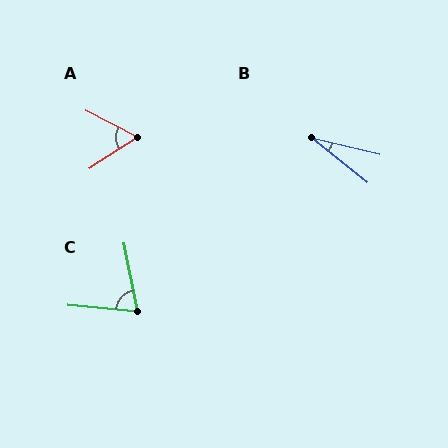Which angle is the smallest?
B, at approximately 26 degrees.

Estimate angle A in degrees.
Approximately 60 degrees.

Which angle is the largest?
C, at approximately 73 degrees.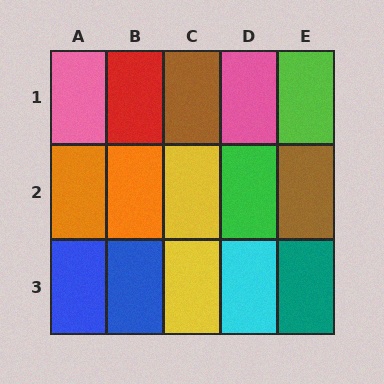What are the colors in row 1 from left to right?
Pink, red, brown, pink, lime.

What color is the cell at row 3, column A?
Blue.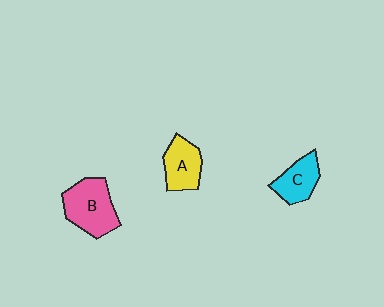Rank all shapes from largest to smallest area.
From largest to smallest: B (pink), A (yellow), C (cyan).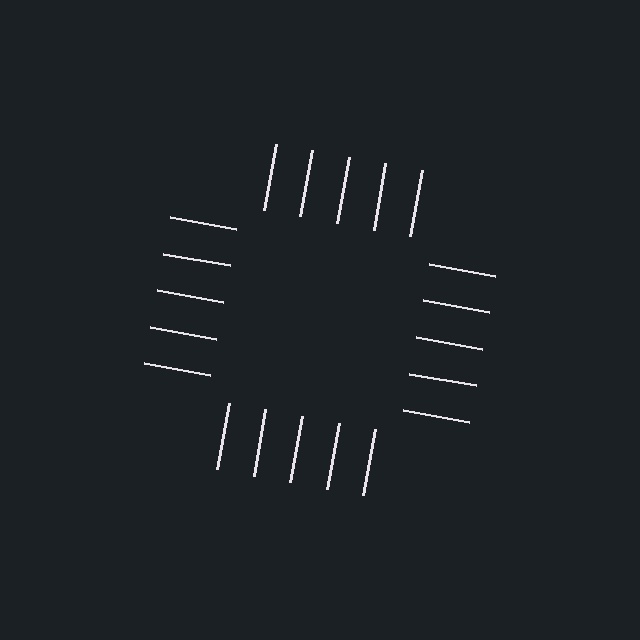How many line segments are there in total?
20 — 5 along each of the 4 edges.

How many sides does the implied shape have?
4 sides — the line-ends trace a square.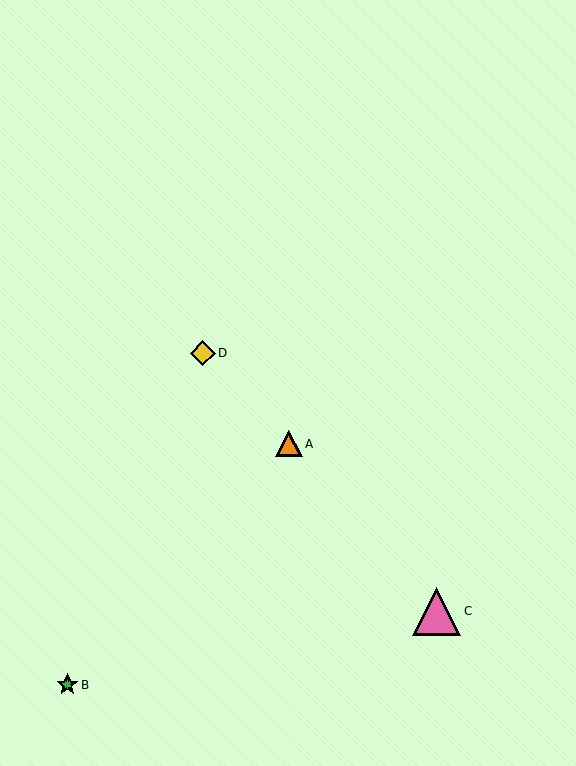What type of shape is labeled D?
Shape D is a yellow diamond.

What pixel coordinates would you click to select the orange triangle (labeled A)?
Click at (289, 444) to select the orange triangle A.